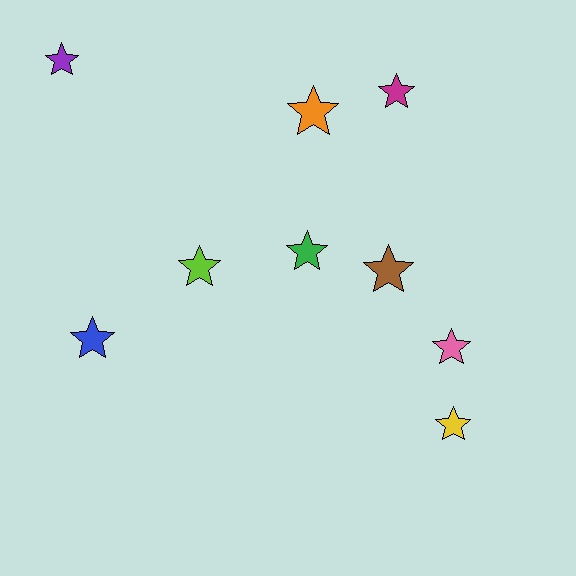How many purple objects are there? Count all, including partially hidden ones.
There is 1 purple object.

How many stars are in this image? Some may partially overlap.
There are 9 stars.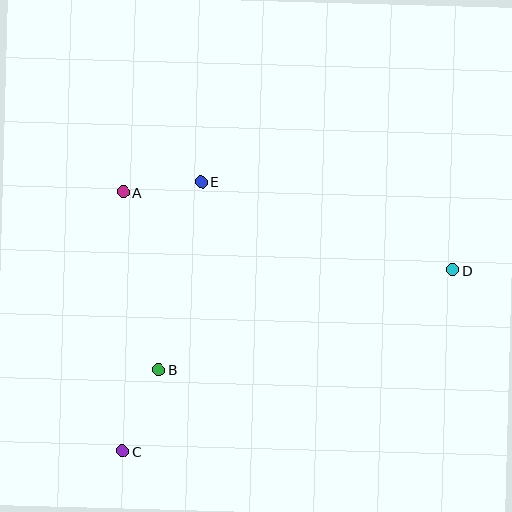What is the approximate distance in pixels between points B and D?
The distance between B and D is approximately 310 pixels.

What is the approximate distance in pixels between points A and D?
The distance between A and D is approximately 339 pixels.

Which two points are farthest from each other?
Points C and D are farthest from each other.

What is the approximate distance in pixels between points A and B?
The distance between A and B is approximately 181 pixels.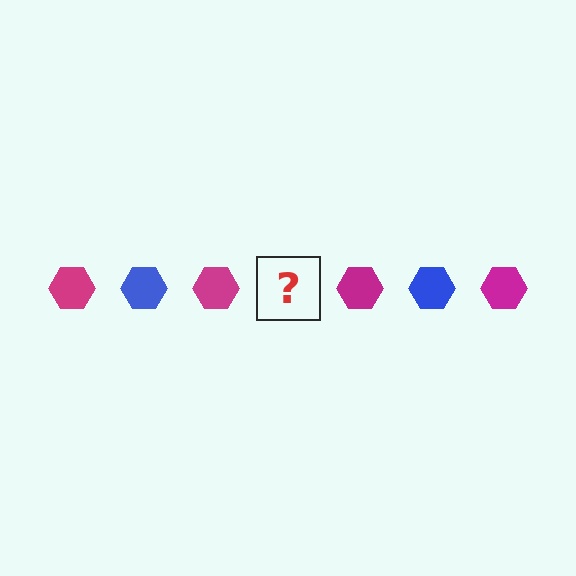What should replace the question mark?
The question mark should be replaced with a blue hexagon.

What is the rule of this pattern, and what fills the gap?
The rule is that the pattern cycles through magenta, blue hexagons. The gap should be filled with a blue hexagon.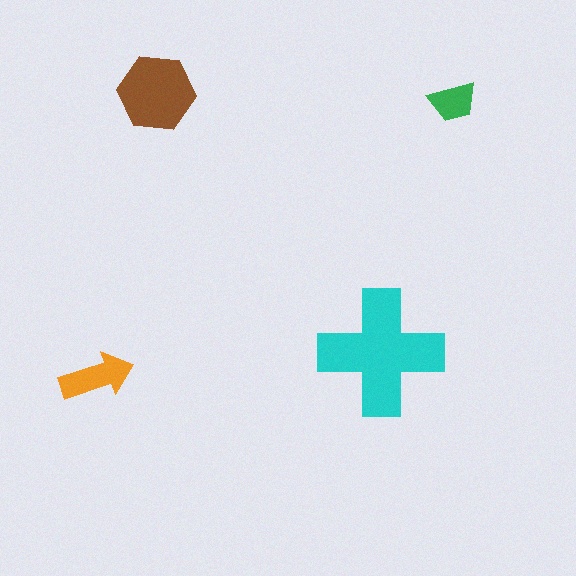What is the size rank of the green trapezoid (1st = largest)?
4th.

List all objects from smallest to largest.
The green trapezoid, the orange arrow, the brown hexagon, the cyan cross.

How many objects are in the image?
There are 4 objects in the image.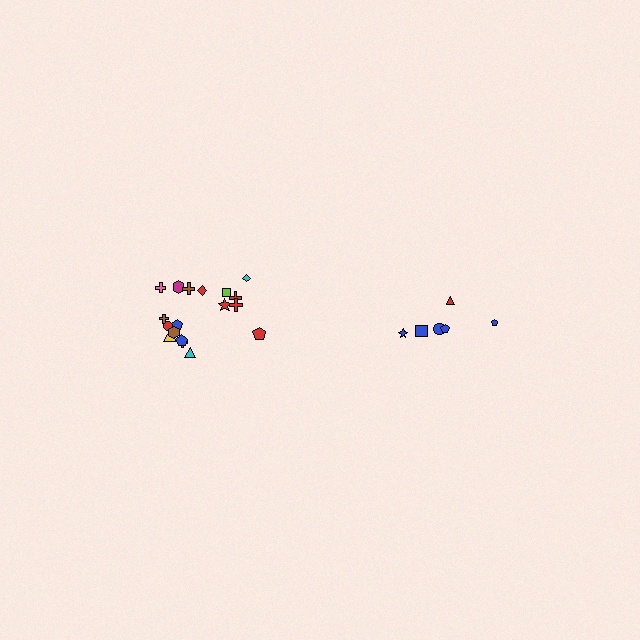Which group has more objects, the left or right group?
The left group.